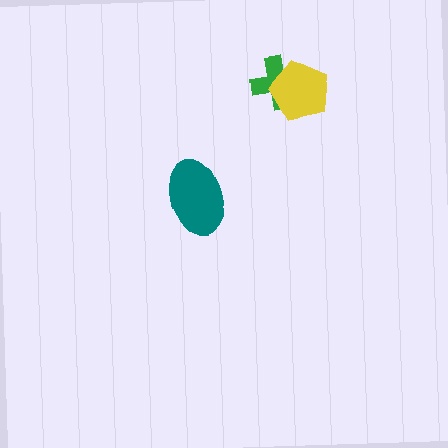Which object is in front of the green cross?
The yellow pentagon is in front of the green cross.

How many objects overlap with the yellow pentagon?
1 object overlaps with the yellow pentagon.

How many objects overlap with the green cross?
1 object overlaps with the green cross.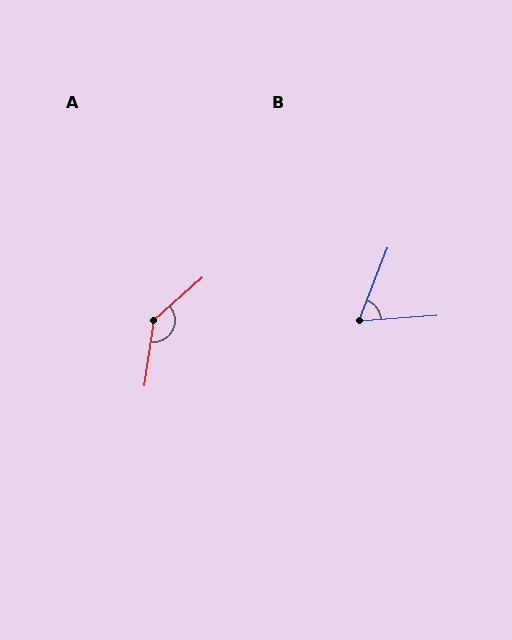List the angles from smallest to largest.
B (64°), A (139°).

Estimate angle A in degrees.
Approximately 139 degrees.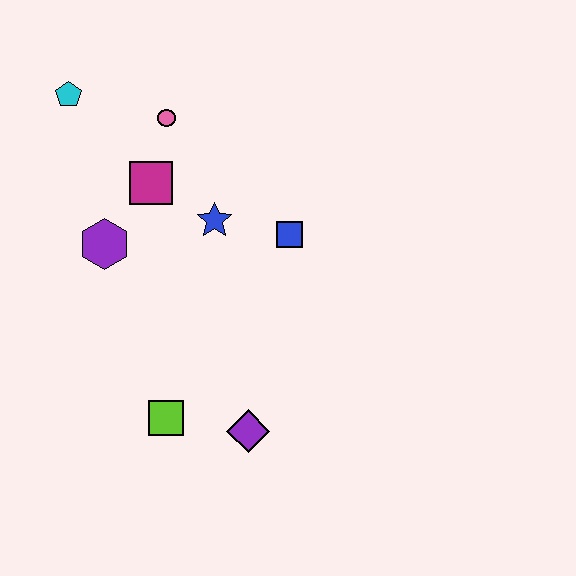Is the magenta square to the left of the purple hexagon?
No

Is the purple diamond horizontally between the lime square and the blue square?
Yes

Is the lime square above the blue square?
No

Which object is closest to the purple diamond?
The lime square is closest to the purple diamond.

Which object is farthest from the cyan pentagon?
The purple diamond is farthest from the cyan pentagon.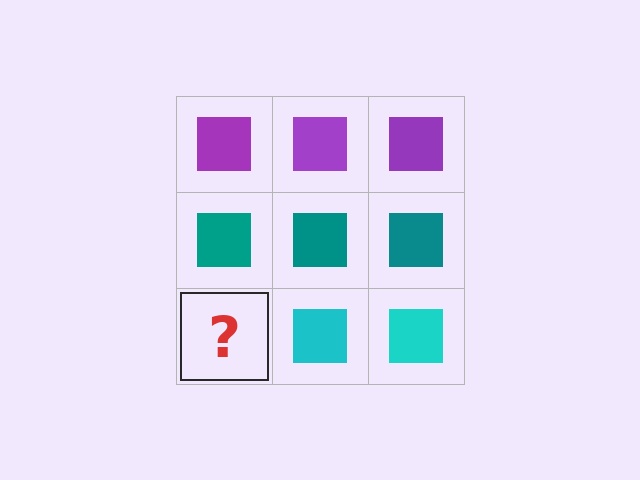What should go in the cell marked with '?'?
The missing cell should contain a cyan square.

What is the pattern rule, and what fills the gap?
The rule is that each row has a consistent color. The gap should be filled with a cyan square.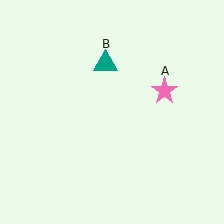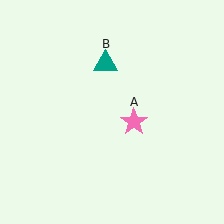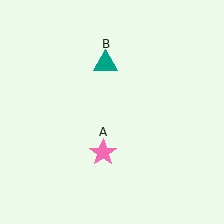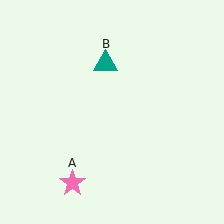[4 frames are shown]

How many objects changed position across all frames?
1 object changed position: pink star (object A).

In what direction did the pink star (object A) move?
The pink star (object A) moved down and to the left.